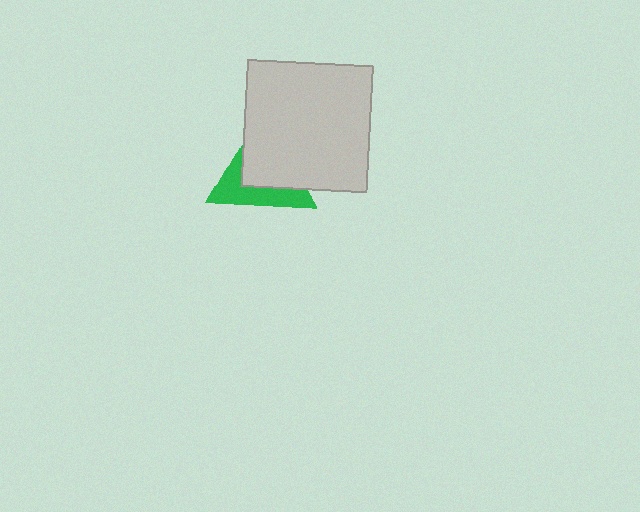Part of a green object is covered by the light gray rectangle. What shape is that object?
It is a triangle.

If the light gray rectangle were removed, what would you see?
You would see the complete green triangle.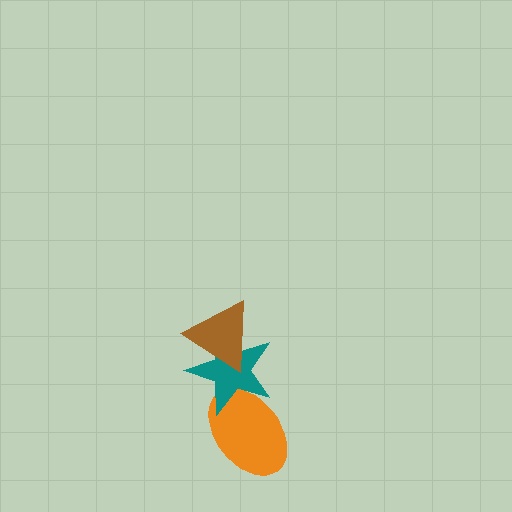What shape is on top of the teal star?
The brown triangle is on top of the teal star.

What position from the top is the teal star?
The teal star is 2nd from the top.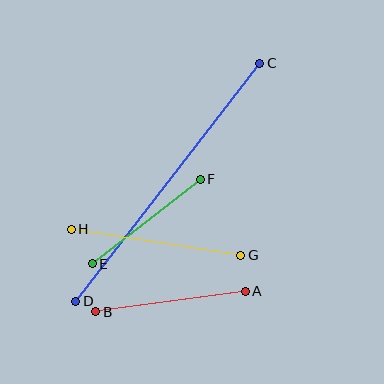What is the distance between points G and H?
The distance is approximately 172 pixels.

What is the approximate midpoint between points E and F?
The midpoint is at approximately (146, 221) pixels.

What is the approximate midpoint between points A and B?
The midpoint is at approximately (171, 302) pixels.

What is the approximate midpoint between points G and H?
The midpoint is at approximately (156, 242) pixels.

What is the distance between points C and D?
The distance is approximately 301 pixels.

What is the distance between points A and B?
The distance is approximately 151 pixels.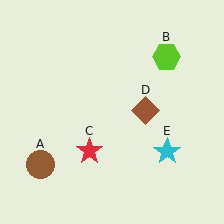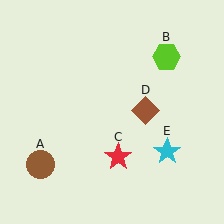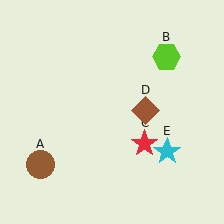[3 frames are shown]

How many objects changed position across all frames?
1 object changed position: red star (object C).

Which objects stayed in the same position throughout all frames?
Brown circle (object A) and lime hexagon (object B) and brown diamond (object D) and cyan star (object E) remained stationary.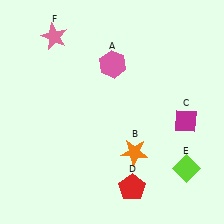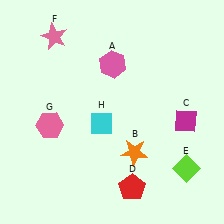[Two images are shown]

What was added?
A pink hexagon (G), a cyan diamond (H) were added in Image 2.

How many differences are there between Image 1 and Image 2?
There are 2 differences between the two images.